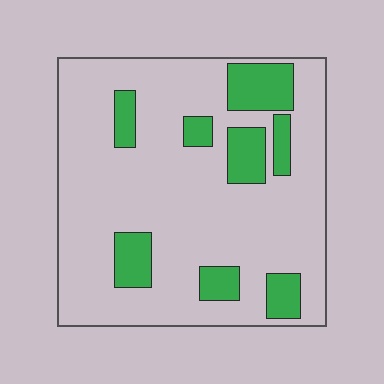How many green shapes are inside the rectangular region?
8.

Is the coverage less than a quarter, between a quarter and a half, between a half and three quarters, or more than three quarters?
Less than a quarter.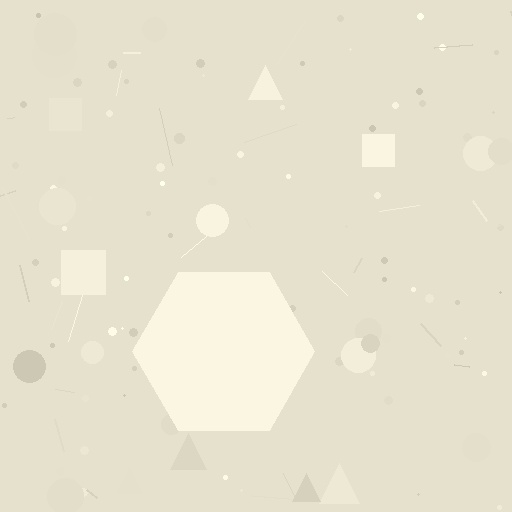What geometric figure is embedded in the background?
A hexagon is embedded in the background.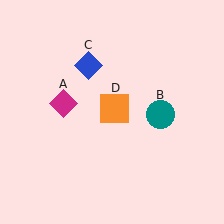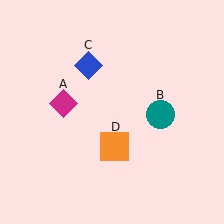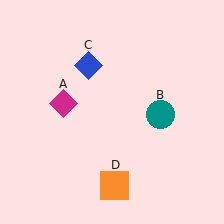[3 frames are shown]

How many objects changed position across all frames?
1 object changed position: orange square (object D).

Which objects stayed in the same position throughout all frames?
Magenta diamond (object A) and teal circle (object B) and blue diamond (object C) remained stationary.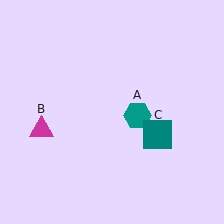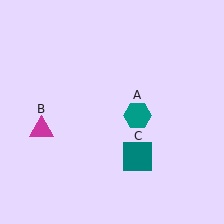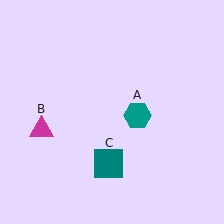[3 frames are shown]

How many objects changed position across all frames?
1 object changed position: teal square (object C).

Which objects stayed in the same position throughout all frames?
Teal hexagon (object A) and magenta triangle (object B) remained stationary.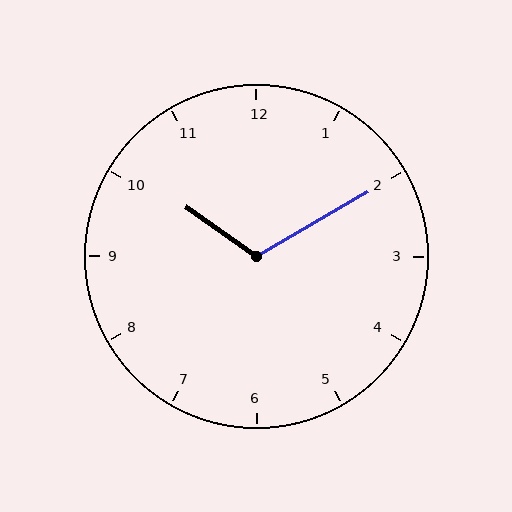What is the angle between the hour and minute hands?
Approximately 115 degrees.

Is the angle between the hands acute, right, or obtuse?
It is obtuse.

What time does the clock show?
10:10.